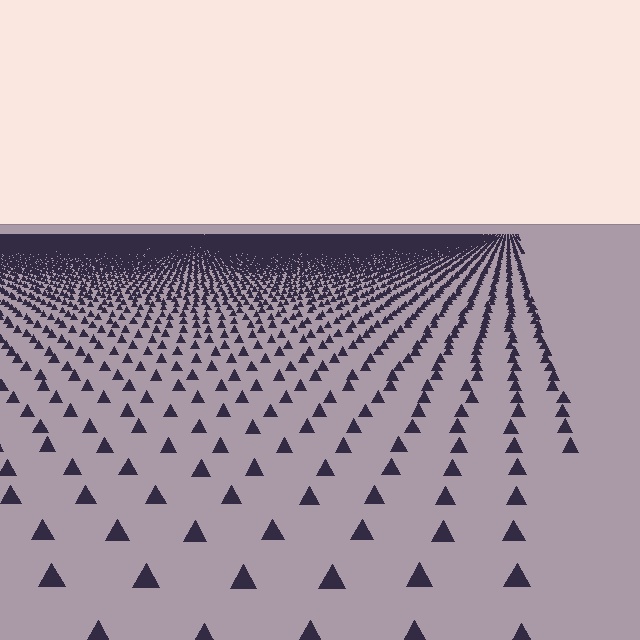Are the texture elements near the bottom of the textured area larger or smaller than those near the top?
Larger. Near the bottom, elements are closer to the viewer and appear at a bigger on-screen size.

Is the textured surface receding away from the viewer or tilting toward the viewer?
The surface is receding away from the viewer. Texture elements get smaller and denser toward the top.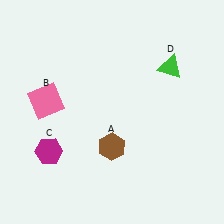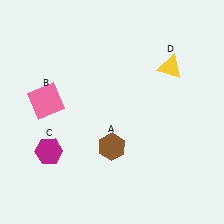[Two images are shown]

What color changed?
The triangle (D) changed from green in Image 1 to yellow in Image 2.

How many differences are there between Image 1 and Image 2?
There is 1 difference between the two images.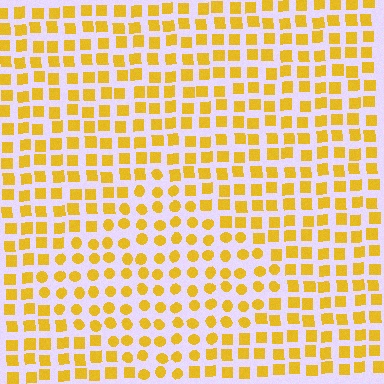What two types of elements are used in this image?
The image uses circles inside the diamond region and squares outside it.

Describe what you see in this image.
The image is filled with small yellow elements arranged in a uniform grid. A diamond-shaped region contains circles, while the surrounding area contains squares. The boundary is defined purely by the change in element shape.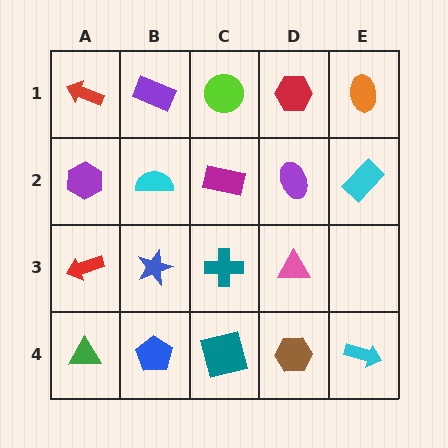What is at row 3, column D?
A pink triangle.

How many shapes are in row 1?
5 shapes.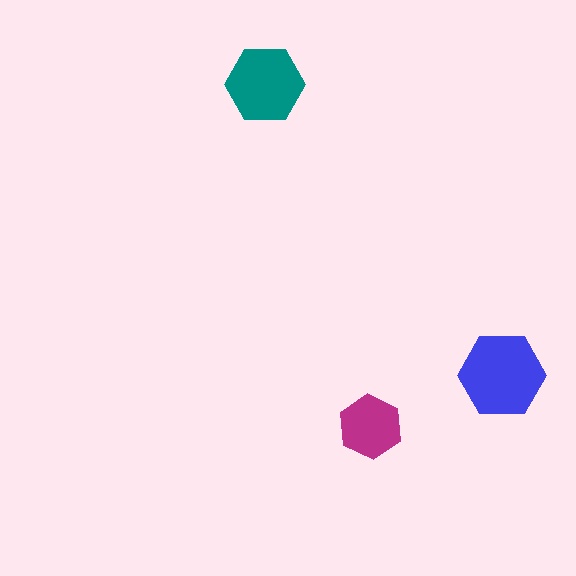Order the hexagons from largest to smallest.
the blue one, the teal one, the magenta one.